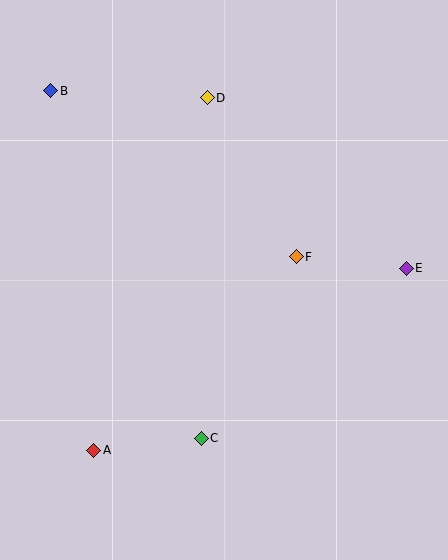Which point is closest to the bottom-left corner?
Point A is closest to the bottom-left corner.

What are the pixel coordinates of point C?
Point C is at (201, 438).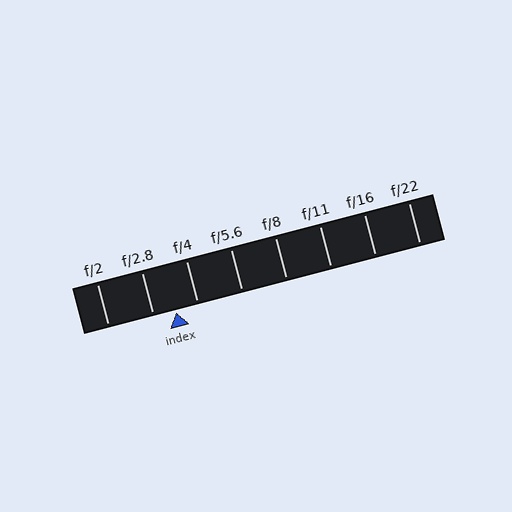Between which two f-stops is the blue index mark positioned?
The index mark is between f/2.8 and f/4.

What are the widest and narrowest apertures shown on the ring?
The widest aperture shown is f/2 and the narrowest is f/22.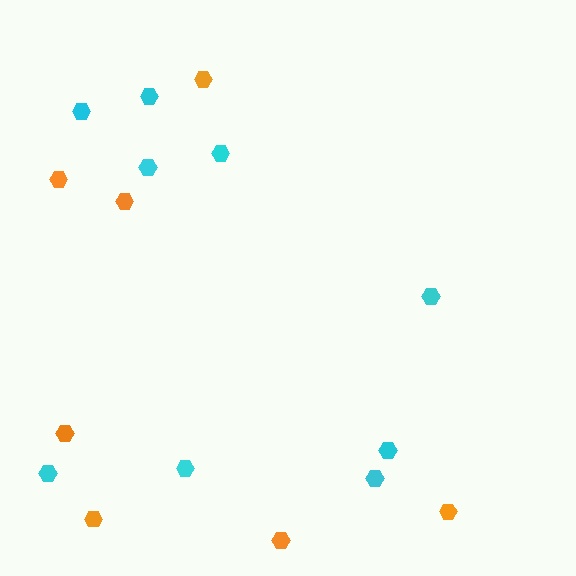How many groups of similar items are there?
There are 2 groups: one group of orange hexagons (7) and one group of cyan hexagons (9).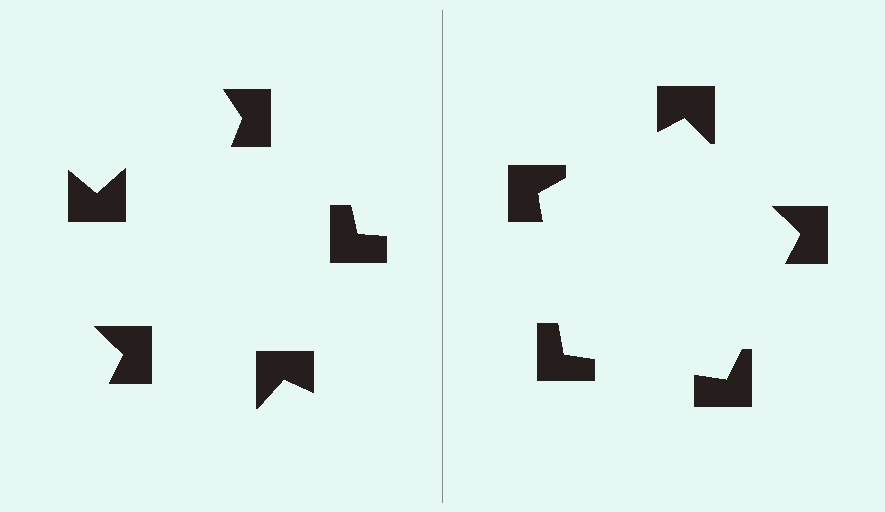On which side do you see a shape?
An illusory pentagon appears on the right side. On the left side the wedge cuts are rotated, so no coherent shape forms.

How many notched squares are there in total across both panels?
10 — 5 on each side.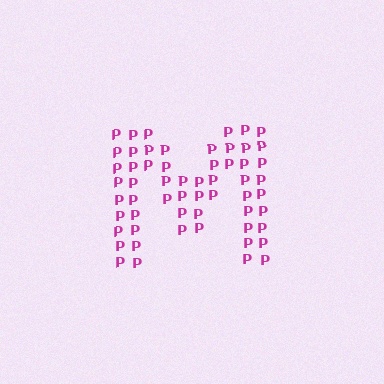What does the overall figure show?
The overall figure shows the letter M.